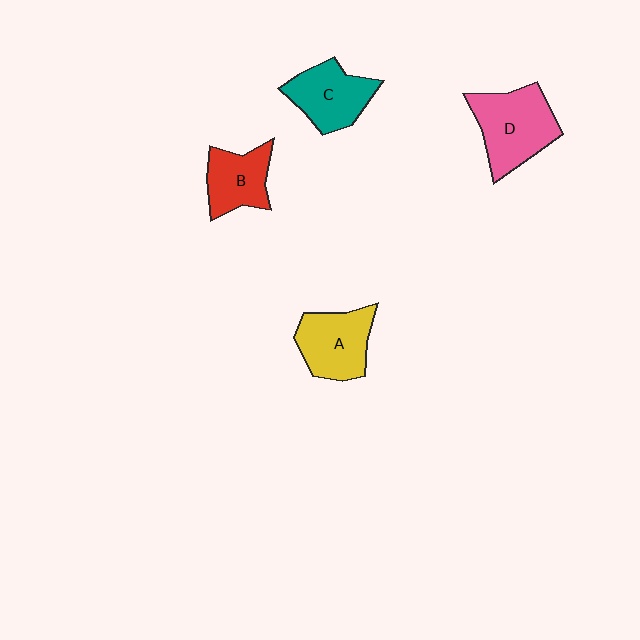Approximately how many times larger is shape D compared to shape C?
Approximately 1.3 times.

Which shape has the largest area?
Shape D (pink).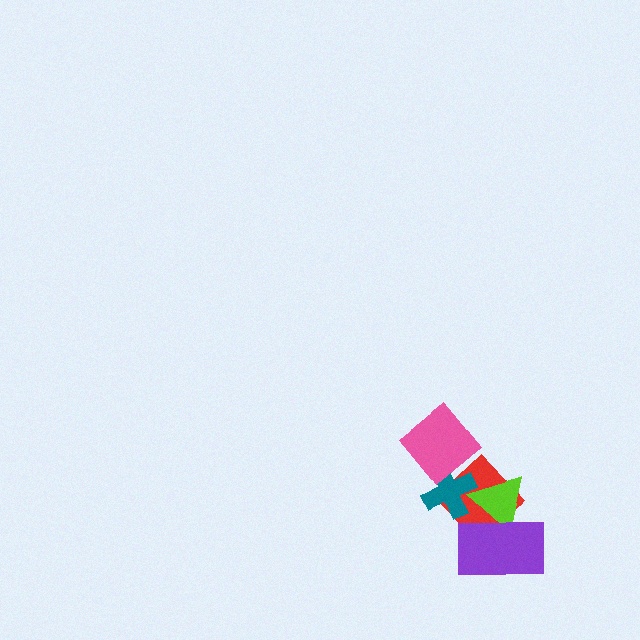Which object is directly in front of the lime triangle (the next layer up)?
The teal cross is directly in front of the lime triangle.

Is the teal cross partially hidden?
Yes, it is partially covered by another shape.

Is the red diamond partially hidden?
Yes, it is partially covered by another shape.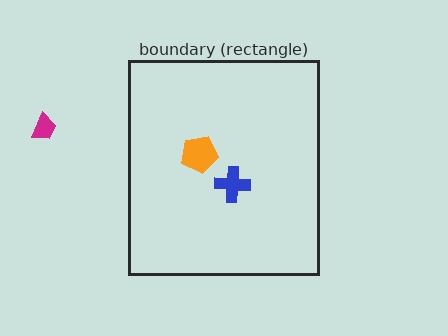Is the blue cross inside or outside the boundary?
Inside.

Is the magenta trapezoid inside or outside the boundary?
Outside.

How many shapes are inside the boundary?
2 inside, 1 outside.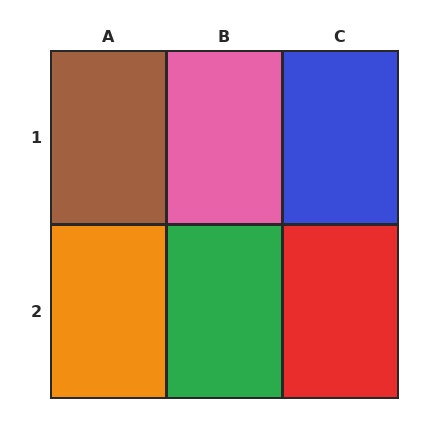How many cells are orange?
1 cell is orange.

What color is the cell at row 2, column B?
Green.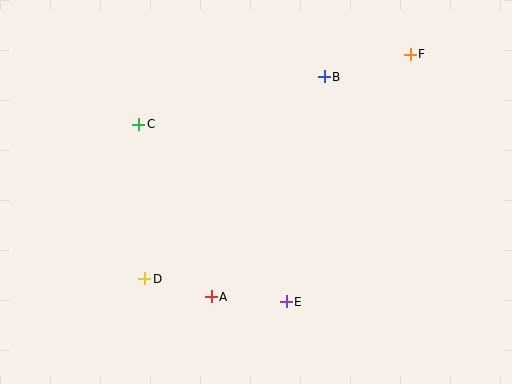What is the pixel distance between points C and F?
The distance between C and F is 280 pixels.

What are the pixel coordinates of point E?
Point E is at (286, 302).